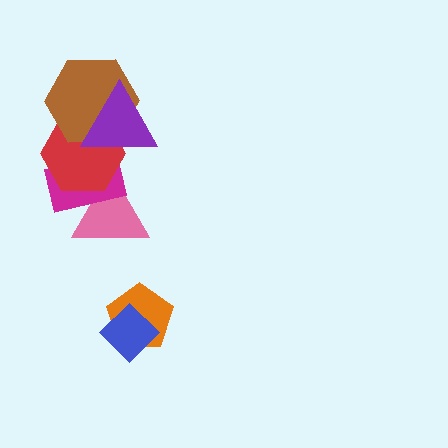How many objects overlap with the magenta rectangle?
3 objects overlap with the magenta rectangle.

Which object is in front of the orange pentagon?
The blue diamond is in front of the orange pentagon.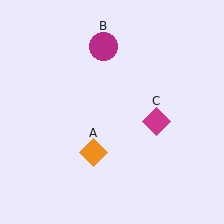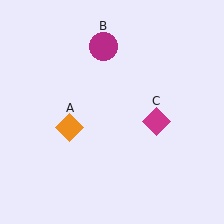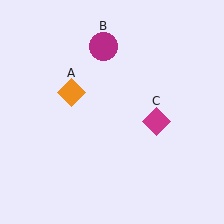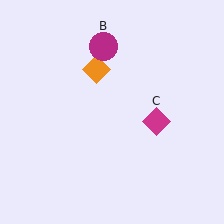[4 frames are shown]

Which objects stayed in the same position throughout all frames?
Magenta circle (object B) and magenta diamond (object C) remained stationary.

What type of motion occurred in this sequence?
The orange diamond (object A) rotated clockwise around the center of the scene.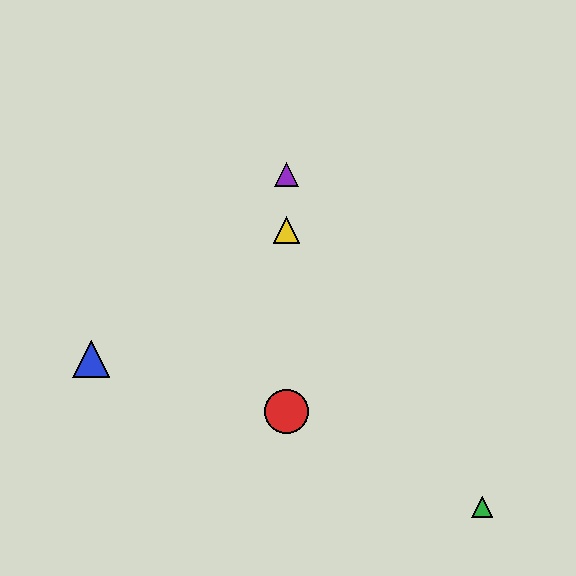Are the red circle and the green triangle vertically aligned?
No, the red circle is at x≈287 and the green triangle is at x≈482.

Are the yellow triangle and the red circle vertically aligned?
Yes, both are at x≈287.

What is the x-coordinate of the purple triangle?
The purple triangle is at x≈287.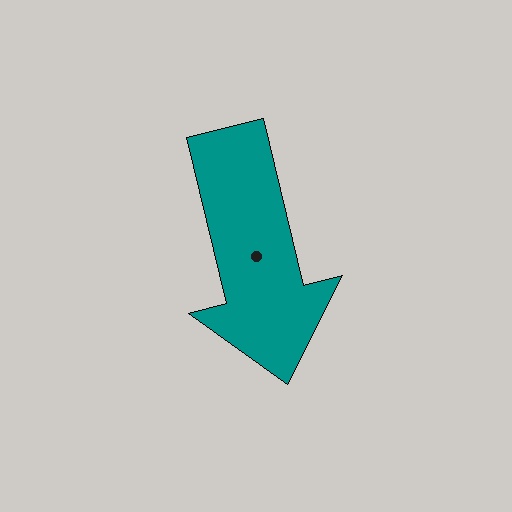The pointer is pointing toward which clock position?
Roughly 6 o'clock.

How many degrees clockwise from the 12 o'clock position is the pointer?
Approximately 166 degrees.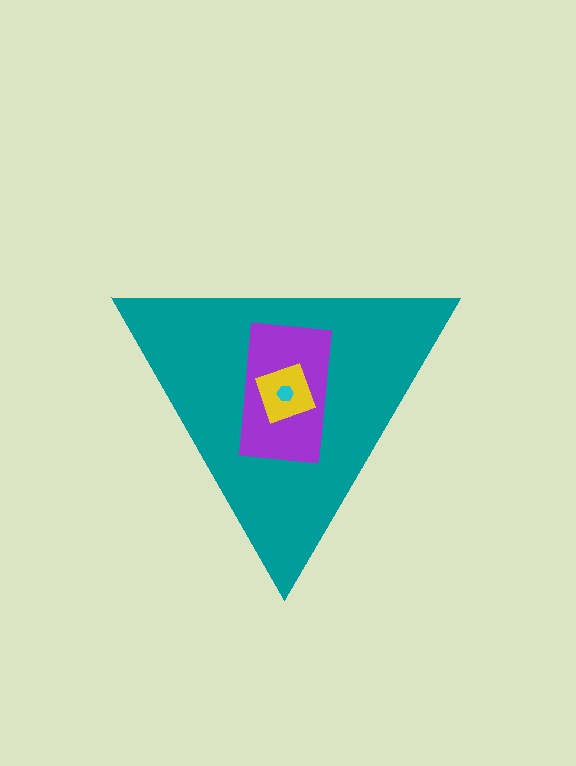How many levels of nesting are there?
4.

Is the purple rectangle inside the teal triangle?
Yes.